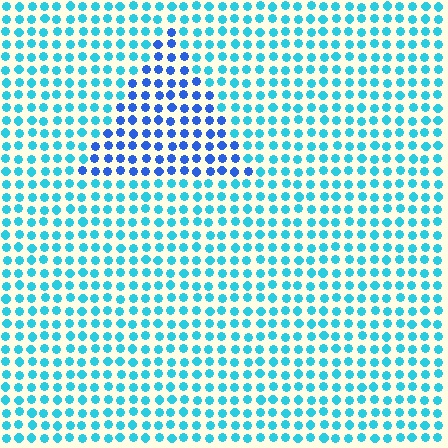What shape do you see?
I see a triangle.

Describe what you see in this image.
The image is filled with small cyan elements in a uniform arrangement. A triangle-shaped region is visible where the elements are tinted to a slightly different hue, forming a subtle color boundary.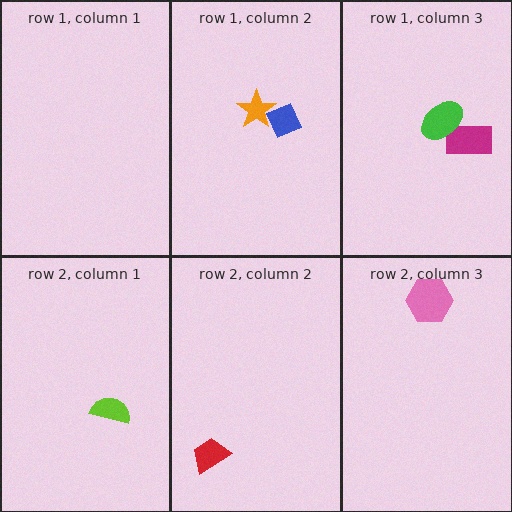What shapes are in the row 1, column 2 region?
The blue diamond, the orange star.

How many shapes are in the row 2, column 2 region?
1.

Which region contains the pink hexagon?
The row 2, column 3 region.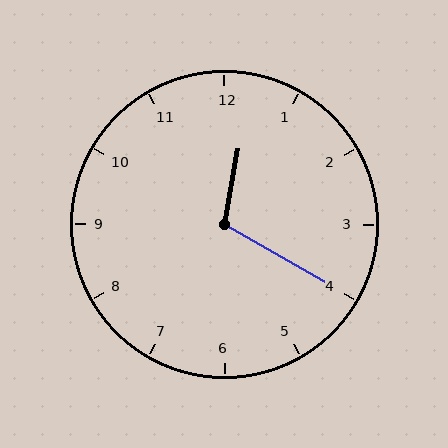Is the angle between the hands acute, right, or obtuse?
It is obtuse.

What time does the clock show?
12:20.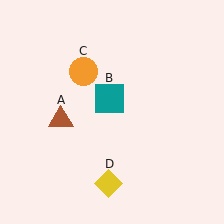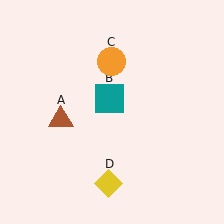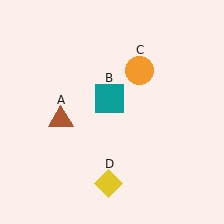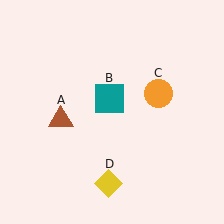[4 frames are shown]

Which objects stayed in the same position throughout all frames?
Brown triangle (object A) and teal square (object B) and yellow diamond (object D) remained stationary.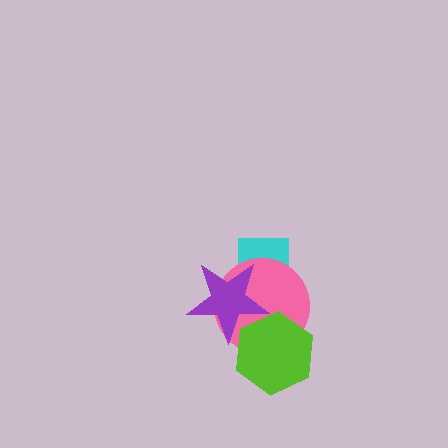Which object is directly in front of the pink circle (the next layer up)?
The purple star is directly in front of the pink circle.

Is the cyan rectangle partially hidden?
Yes, it is partially covered by another shape.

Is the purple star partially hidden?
Yes, it is partially covered by another shape.